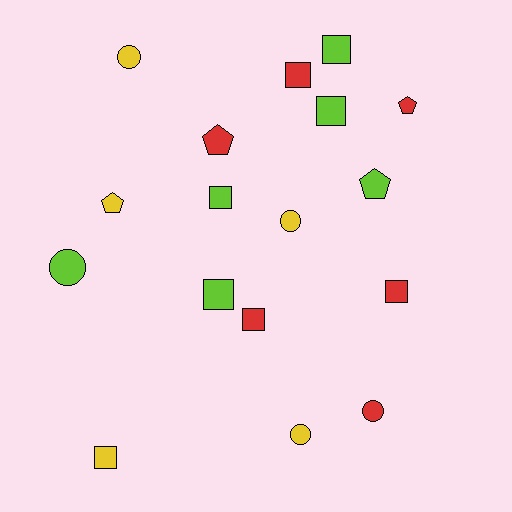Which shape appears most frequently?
Square, with 8 objects.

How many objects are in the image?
There are 17 objects.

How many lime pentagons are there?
There is 1 lime pentagon.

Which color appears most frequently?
Red, with 6 objects.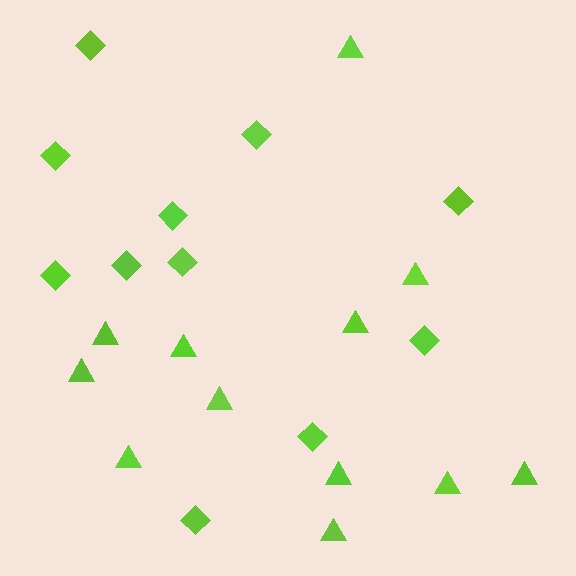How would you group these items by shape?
There are 2 groups: one group of diamonds (11) and one group of triangles (12).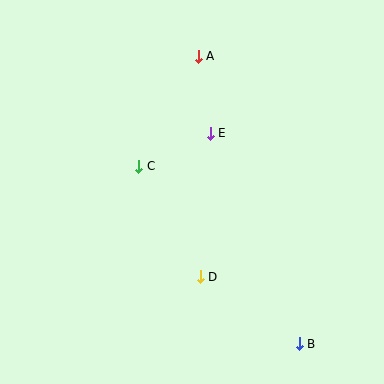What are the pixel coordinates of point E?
Point E is at (210, 133).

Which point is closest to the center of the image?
Point C at (139, 166) is closest to the center.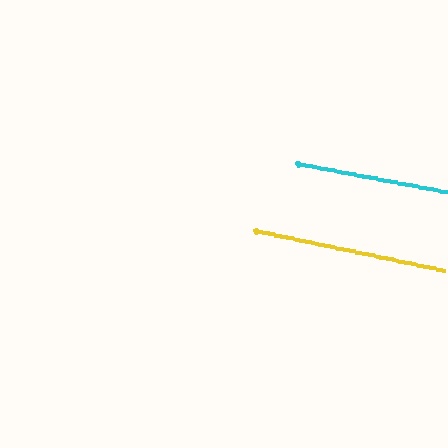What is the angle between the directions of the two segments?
Approximately 1 degree.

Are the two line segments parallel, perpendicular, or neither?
Parallel — their directions differ by only 1.1°.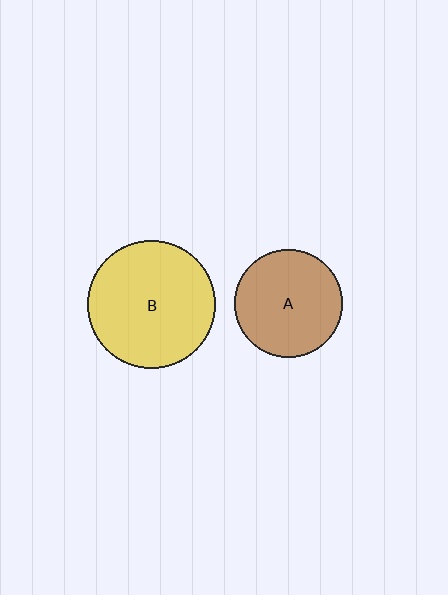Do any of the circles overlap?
No, none of the circles overlap.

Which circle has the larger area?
Circle B (yellow).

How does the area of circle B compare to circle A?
Approximately 1.4 times.